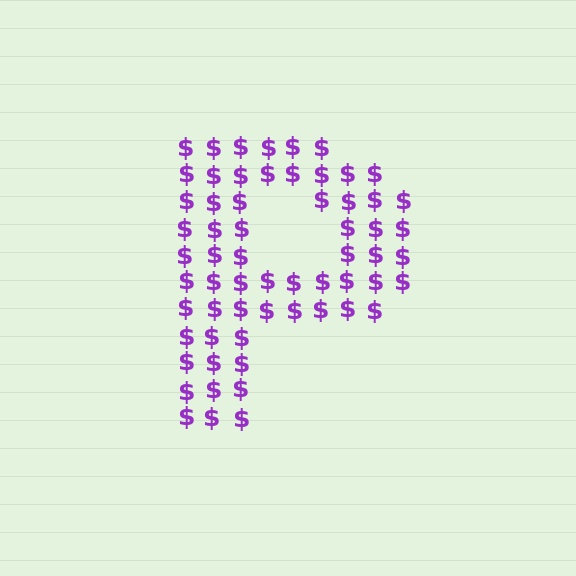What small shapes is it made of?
It is made of small dollar signs.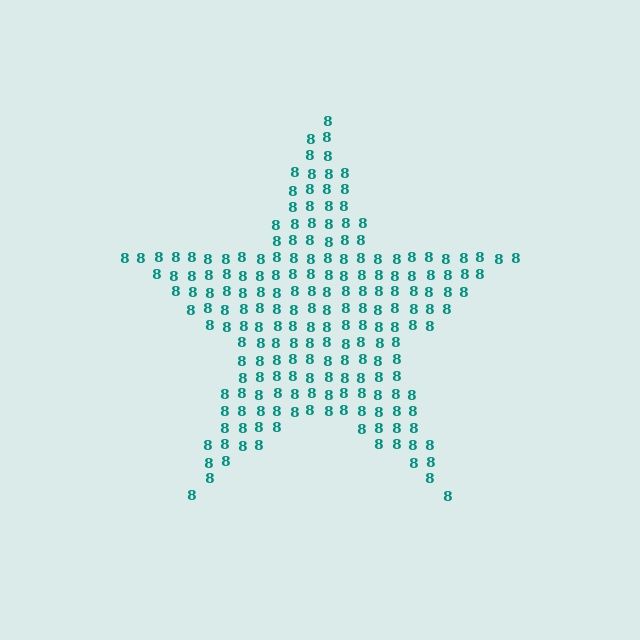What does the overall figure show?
The overall figure shows a star.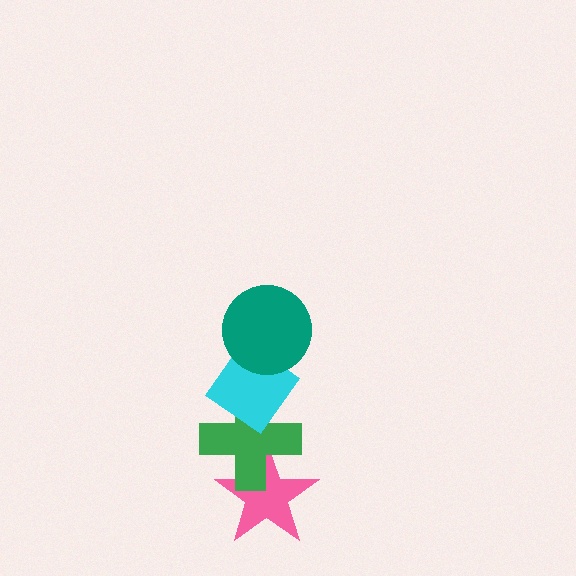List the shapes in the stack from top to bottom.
From top to bottom: the teal circle, the cyan diamond, the green cross, the pink star.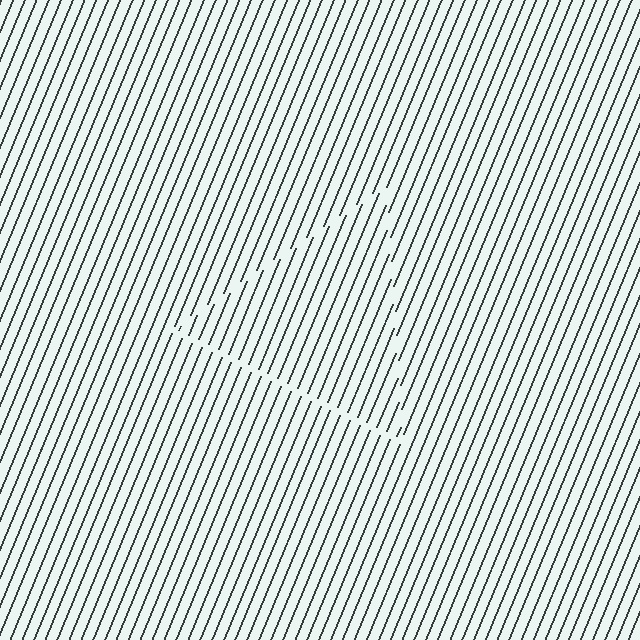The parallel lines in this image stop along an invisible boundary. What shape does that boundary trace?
An illusory triangle. The interior of the shape contains the same grating, shifted by half a period — the contour is defined by the phase discontinuity where line-ends from the inner and outer gratings abut.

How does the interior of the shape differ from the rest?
The interior of the shape contains the same grating, shifted by half a period — the contour is defined by the phase discontinuity where line-ends from the inner and outer gratings abut.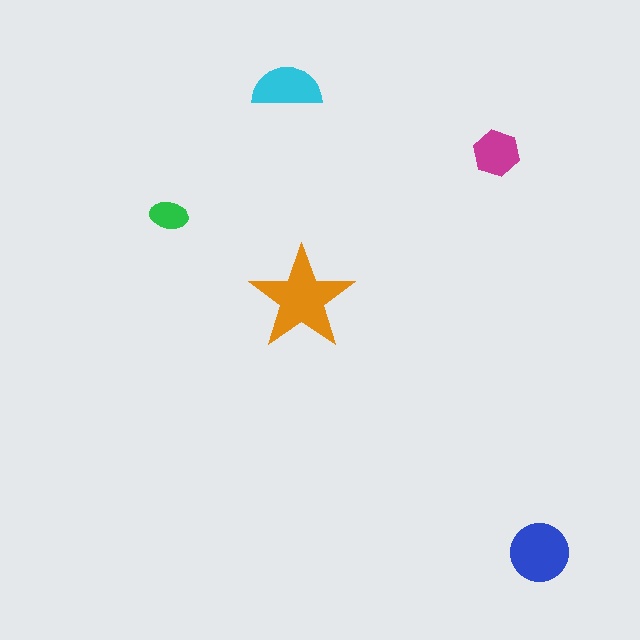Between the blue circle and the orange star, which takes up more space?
The orange star.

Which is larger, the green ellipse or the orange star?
The orange star.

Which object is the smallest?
The green ellipse.